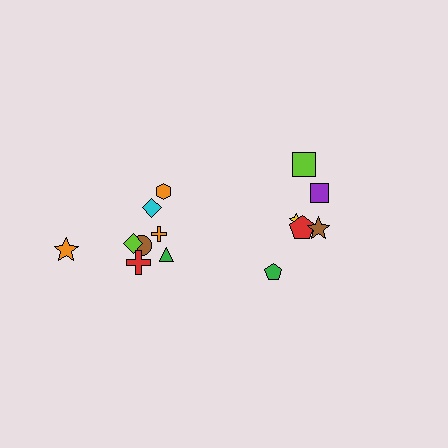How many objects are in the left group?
There are 8 objects.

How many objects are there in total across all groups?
There are 14 objects.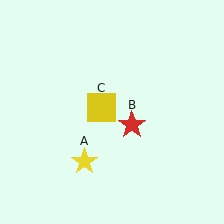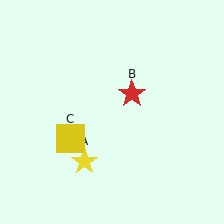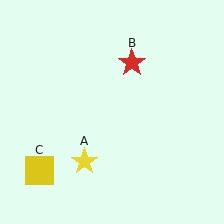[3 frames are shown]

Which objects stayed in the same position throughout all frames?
Yellow star (object A) remained stationary.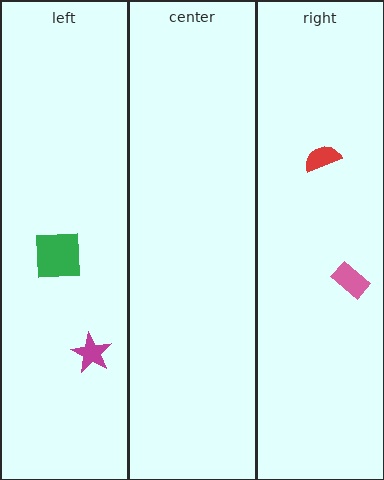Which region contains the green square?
The left region.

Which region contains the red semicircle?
The right region.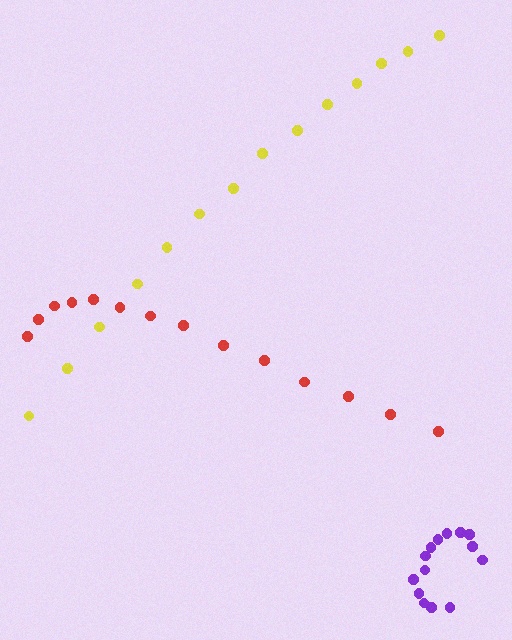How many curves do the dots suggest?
There are 3 distinct paths.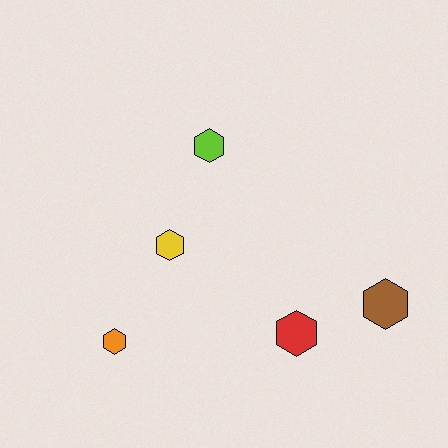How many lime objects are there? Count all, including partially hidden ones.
There is 1 lime object.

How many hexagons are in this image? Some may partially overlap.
There are 5 hexagons.